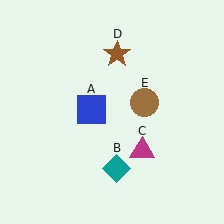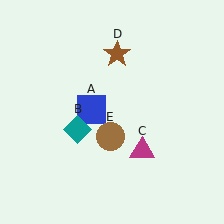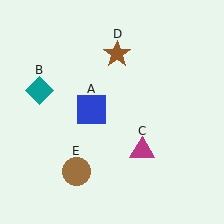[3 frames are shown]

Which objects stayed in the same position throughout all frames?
Blue square (object A) and magenta triangle (object C) and brown star (object D) remained stationary.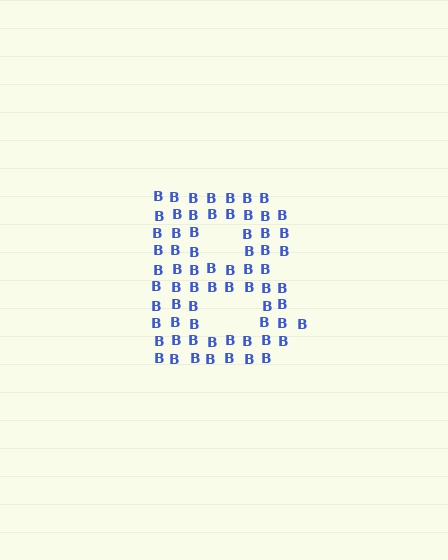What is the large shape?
The large shape is the letter B.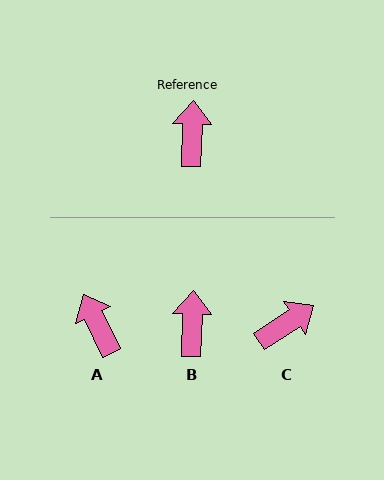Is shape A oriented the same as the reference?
No, it is off by about 28 degrees.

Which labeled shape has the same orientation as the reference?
B.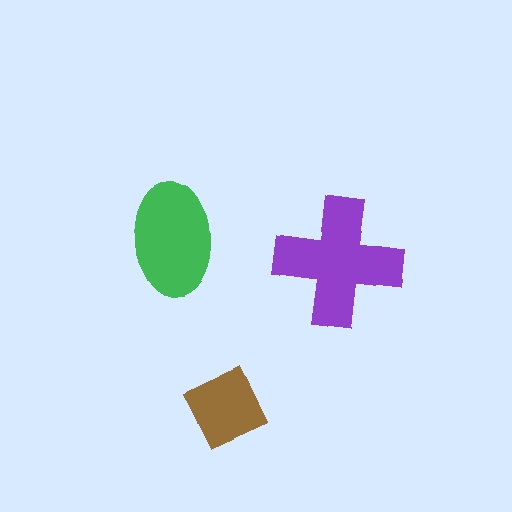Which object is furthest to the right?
The purple cross is rightmost.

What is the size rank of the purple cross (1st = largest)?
1st.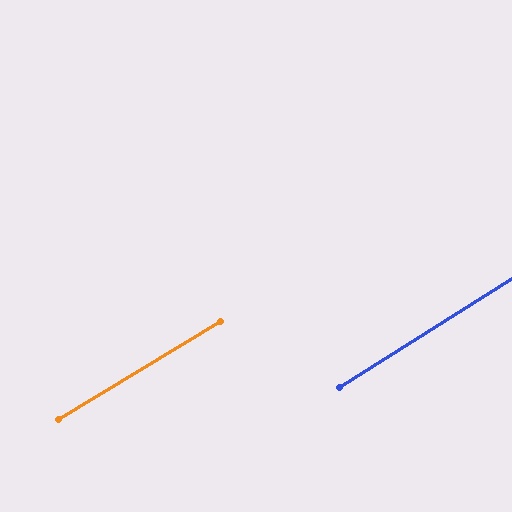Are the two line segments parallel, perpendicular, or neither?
Parallel — their directions differ by only 1.3°.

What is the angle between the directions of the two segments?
Approximately 1 degree.